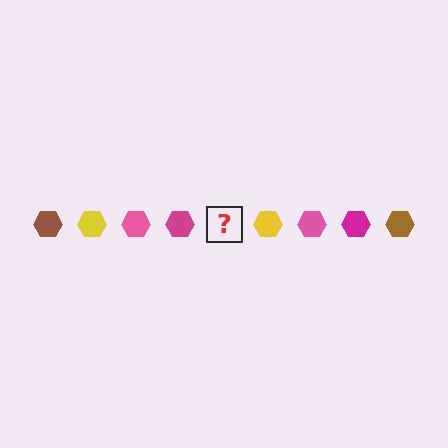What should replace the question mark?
The question mark should be replaced with a brown hexagon.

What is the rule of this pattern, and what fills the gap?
The rule is that the pattern cycles through brown, yellow, pink, magenta hexagons. The gap should be filled with a brown hexagon.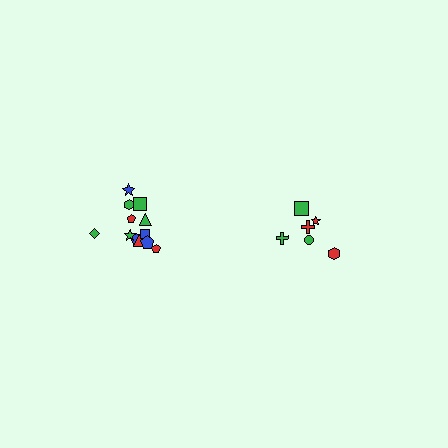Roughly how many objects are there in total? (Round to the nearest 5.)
Roughly 20 objects in total.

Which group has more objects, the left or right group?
The left group.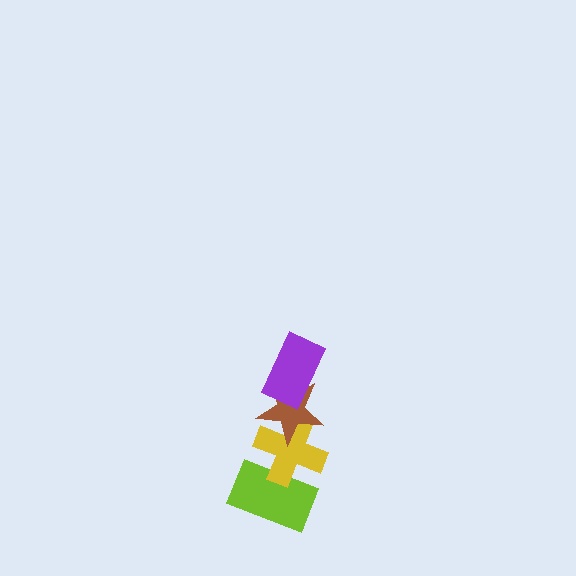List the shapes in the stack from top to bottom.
From top to bottom: the purple rectangle, the brown star, the yellow cross, the lime rectangle.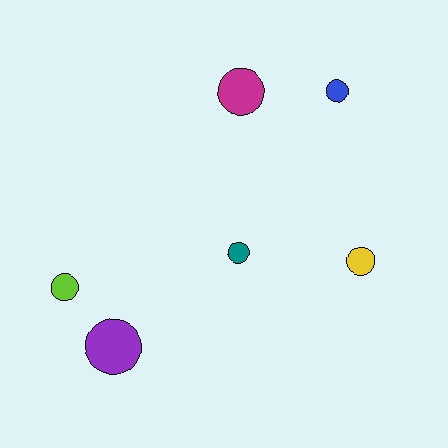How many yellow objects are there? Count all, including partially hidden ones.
There is 1 yellow object.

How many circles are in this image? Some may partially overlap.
There are 6 circles.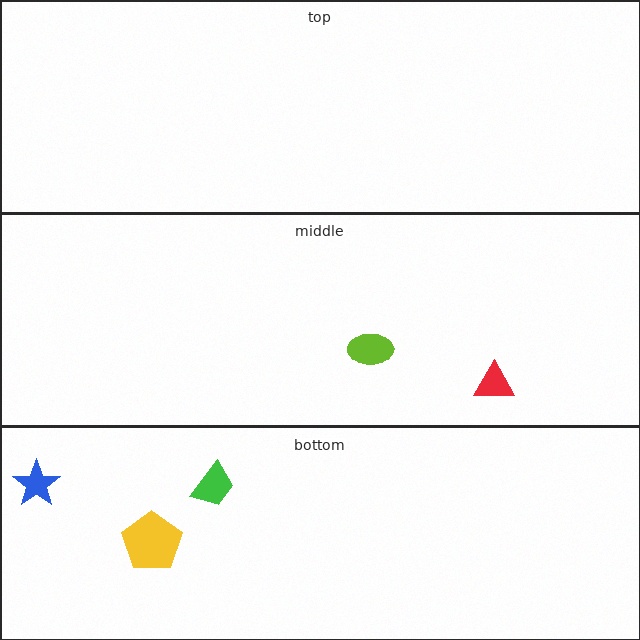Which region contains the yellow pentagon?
The bottom region.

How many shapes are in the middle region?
2.